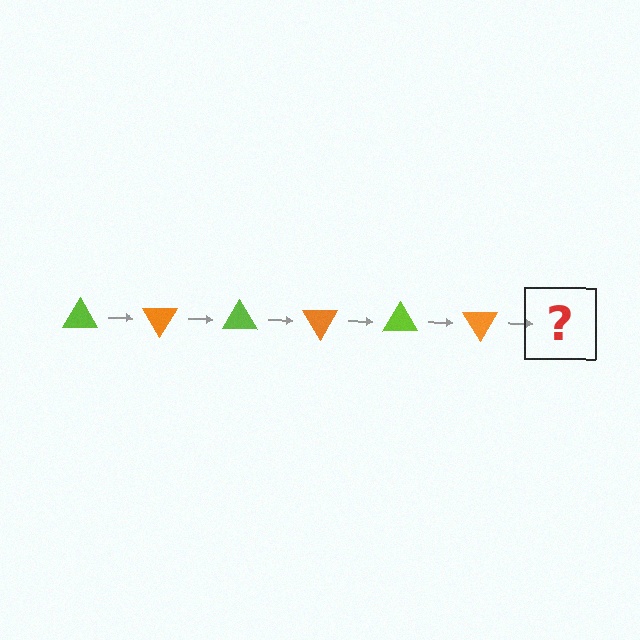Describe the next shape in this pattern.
It should be a lime triangle, rotated 360 degrees from the start.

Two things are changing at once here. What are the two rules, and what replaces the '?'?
The two rules are that it rotates 60 degrees each step and the color cycles through lime and orange. The '?' should be a lime triangle, rotated 360 degrees from the start.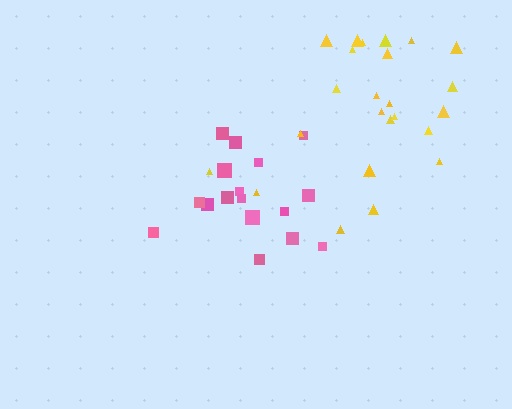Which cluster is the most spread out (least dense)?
Yellow.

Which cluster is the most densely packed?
Pink.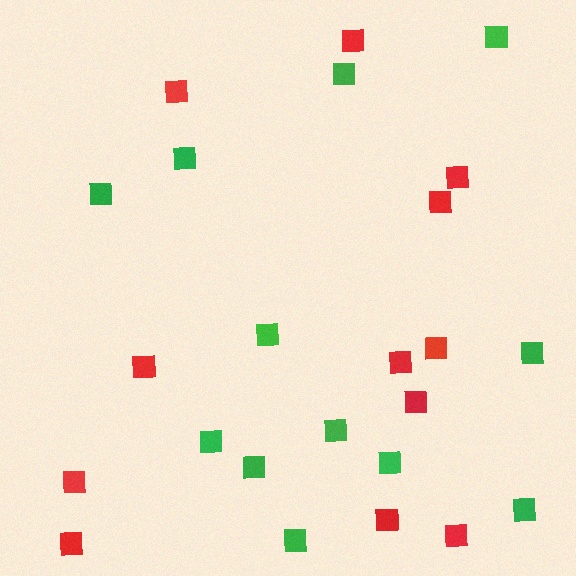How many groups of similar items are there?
There are 2 groups: one group of red squares (12) and one group of green squares (12).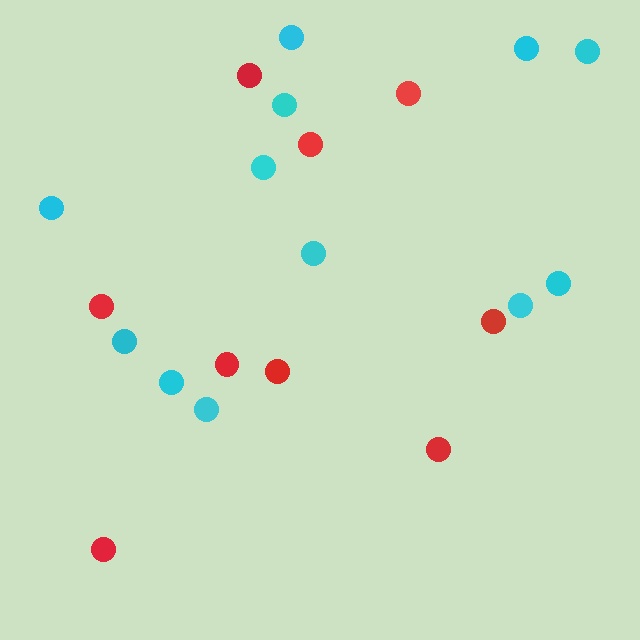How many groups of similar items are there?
There are 2 groups: one group of red circles (9) and one group of cyan circles (12).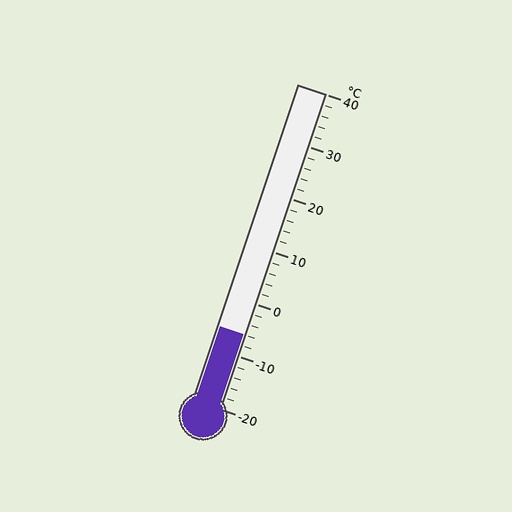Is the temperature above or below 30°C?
The temperature is below 30°C.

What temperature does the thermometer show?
The thermometer shows approximately -6°C.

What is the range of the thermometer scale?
The thermometer scale ranges from -20°C to 40°C.